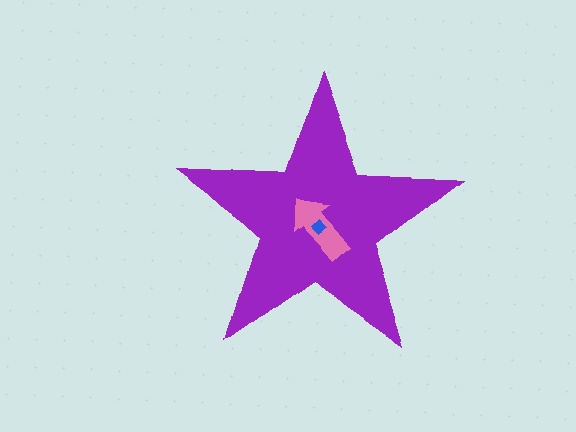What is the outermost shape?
The purple star.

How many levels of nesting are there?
3.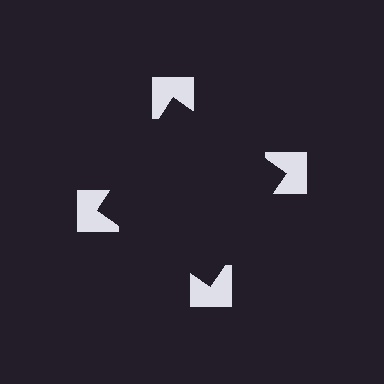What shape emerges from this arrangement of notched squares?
An illusory square — its edges are inferred from the aligned wedge cuts in the notched squares, not physically drawn.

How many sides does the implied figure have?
4 sides.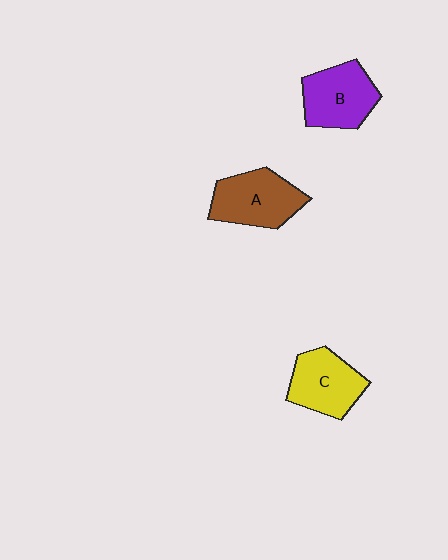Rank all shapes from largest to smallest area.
From largest to smallest: A (brown), B (purple), C (yellow).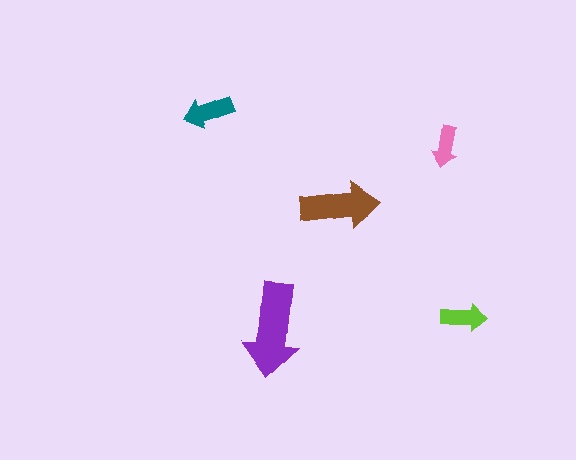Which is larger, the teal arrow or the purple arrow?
The purple one.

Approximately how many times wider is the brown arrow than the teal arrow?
About 1.5 times wider.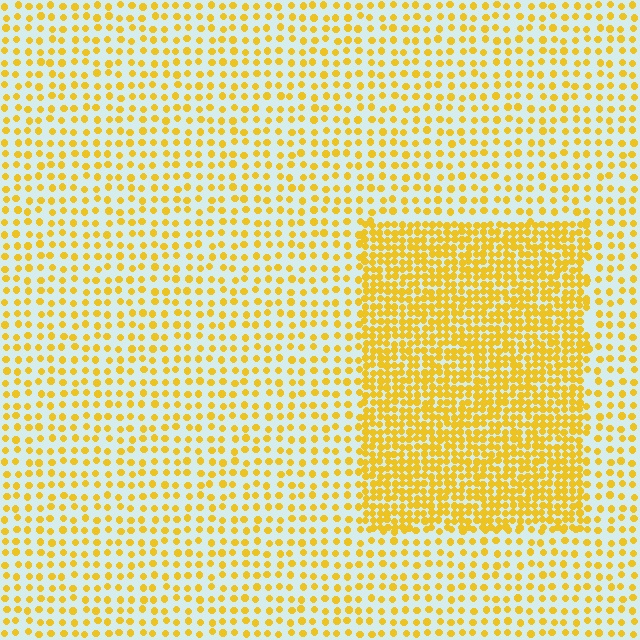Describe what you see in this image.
The image contains small yellow elements arranged at two different densities. A rectangle-shaped region is visible where the elements are more densely packed than the surrounding area.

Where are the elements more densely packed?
The elements are more densely packed inside the rectangle boundary.